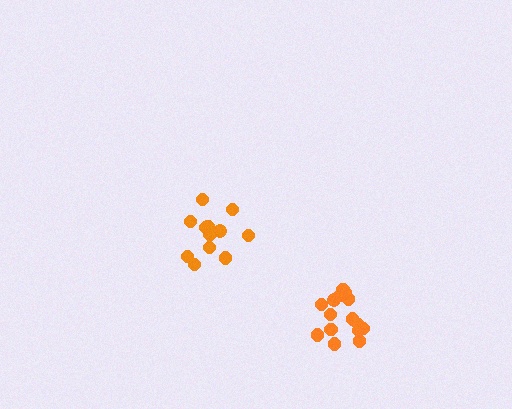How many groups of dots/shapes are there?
There are 2 groups.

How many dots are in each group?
Group 1: 15 dots, Group 2: 13 dots (28 total).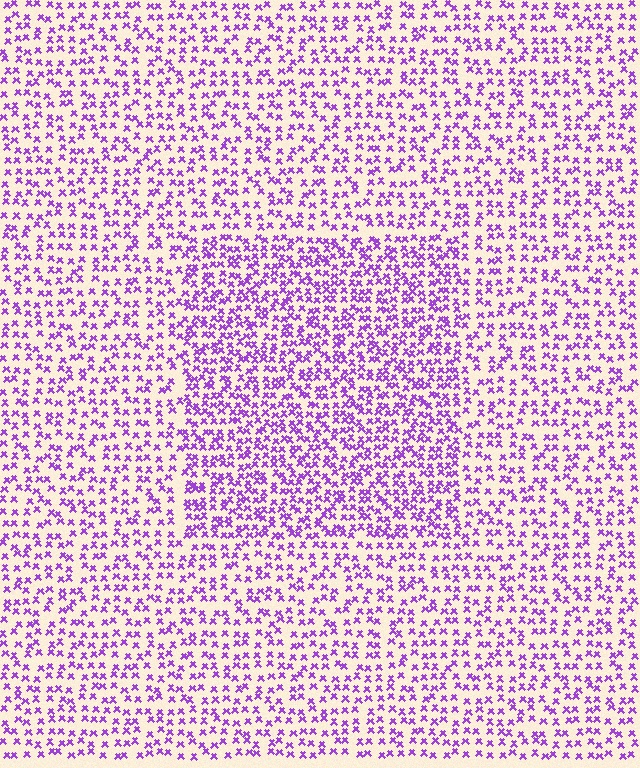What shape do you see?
I see a rectangle.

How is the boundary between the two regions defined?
The boundary is defined by a change in element density (approximately 1.6x ratio). All elements are the same color, size, and shape.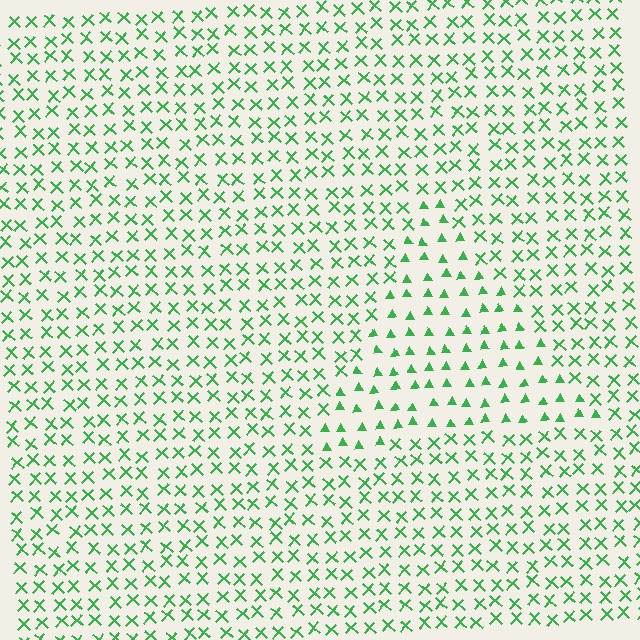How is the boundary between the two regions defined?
The boundary is defined by a change in element shape: triangles inside vs. X marks outside. All elements share the same color and spacing.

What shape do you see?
I see a triangle.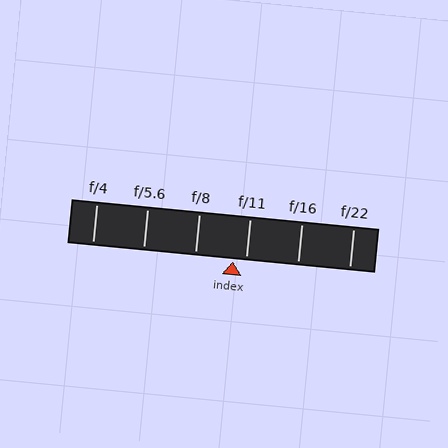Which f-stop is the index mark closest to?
The index mark is closest to f/11.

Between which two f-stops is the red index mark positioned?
The index mark is between f/8 and f/11.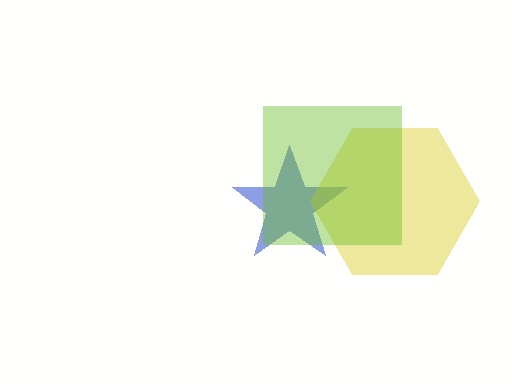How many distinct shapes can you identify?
There are 3 distinct shapes: a blue star, a yellow hexagon, a lime square.